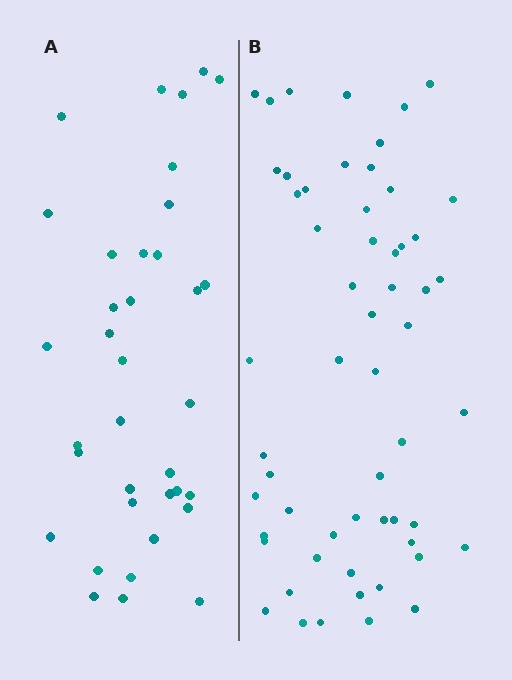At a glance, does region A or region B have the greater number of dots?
Region B (the right region) has more dots.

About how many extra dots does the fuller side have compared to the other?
Region B has approximately 20 more dots than region A.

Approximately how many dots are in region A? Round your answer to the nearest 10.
About 40 dots. (The exact count is 36, which rounds to 40.)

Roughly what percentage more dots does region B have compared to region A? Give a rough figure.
About 60% more.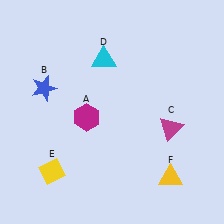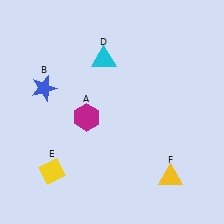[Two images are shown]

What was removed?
The magenta triangle (C) was removed in Image 2.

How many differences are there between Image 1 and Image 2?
There is 1 difference between the two images.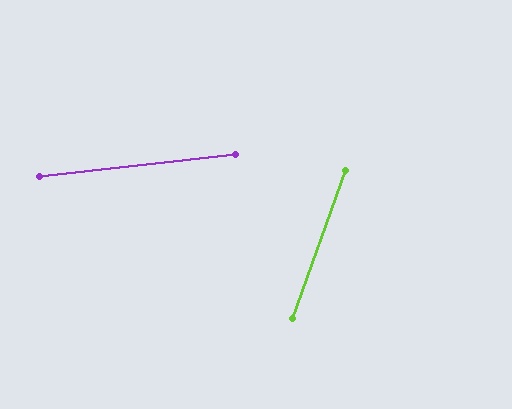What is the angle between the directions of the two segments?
Approximately 64 degrees.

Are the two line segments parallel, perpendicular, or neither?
Neither parallel nor perpendicular — they differ by about 64°.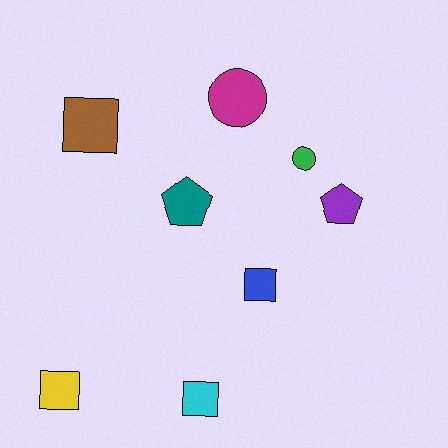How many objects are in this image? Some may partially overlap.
There are 8 objects.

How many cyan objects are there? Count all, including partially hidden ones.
There is 1 cyan object.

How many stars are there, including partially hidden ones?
There are no stars.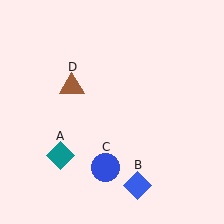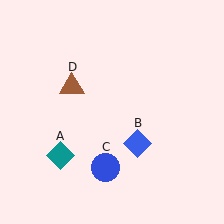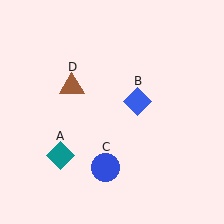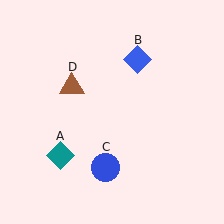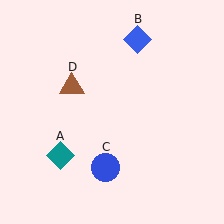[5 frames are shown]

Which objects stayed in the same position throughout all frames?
Teal diamond (object A) and blue circle (object C) and brown triangle (object D) remained stationary.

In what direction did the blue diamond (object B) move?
The blue diamond (object B) moved up.